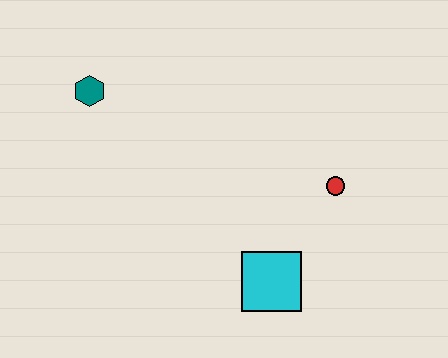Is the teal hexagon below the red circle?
No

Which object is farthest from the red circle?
The teal hexagon is farthest from the red circle.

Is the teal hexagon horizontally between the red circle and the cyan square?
No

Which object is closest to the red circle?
The cyan square is closest to the red circle.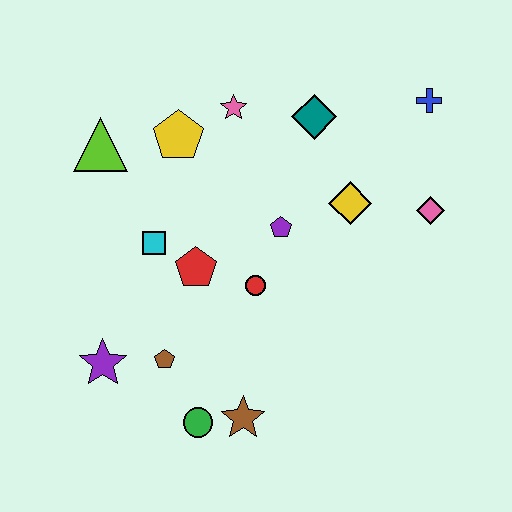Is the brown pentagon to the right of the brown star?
No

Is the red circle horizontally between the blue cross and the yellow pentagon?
Yes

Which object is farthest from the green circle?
The blue cross is farthest from the green circle.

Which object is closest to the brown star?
The green circle is closest to the brown star.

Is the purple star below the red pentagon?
Yes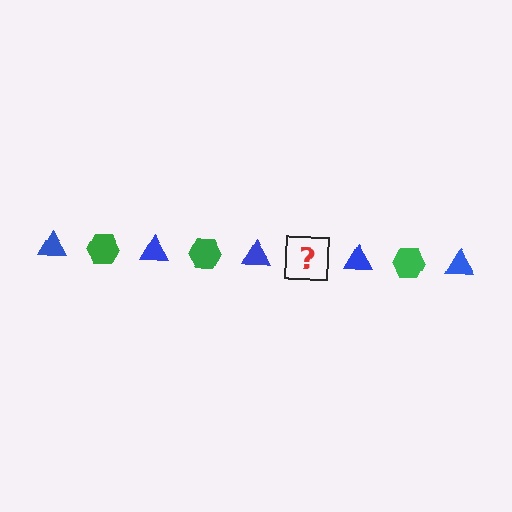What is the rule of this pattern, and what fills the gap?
The rule is that the pattern alternates between blue triangle and green hexagon. The gap should be filled with a green hexagon.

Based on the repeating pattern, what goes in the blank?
The blank should be a green hexagon.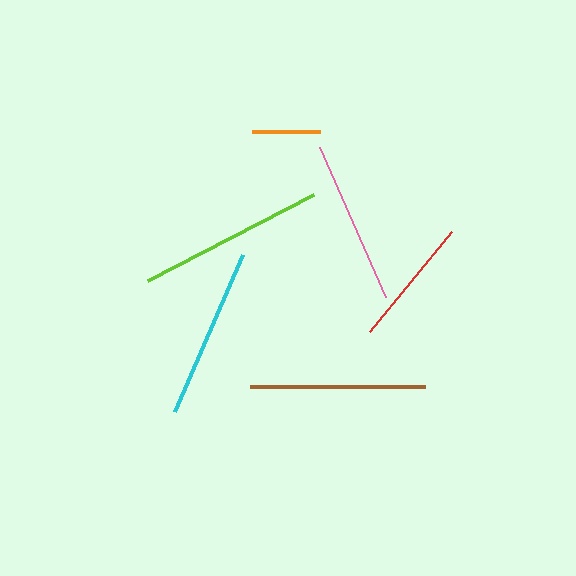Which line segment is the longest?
The lime line is the longest at approximately 187 pixels.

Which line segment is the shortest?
The orange line is the shortest at approximately 68 pixels.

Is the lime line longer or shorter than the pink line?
The lime line is longer than the pink line.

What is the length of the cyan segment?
The cyan segment is approximately 171 pixels long.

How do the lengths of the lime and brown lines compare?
The lime and brown lines are approximately the same length.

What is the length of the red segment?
The red segment is approximately 129 pixels long.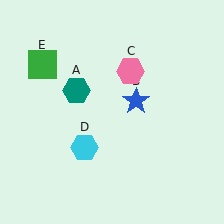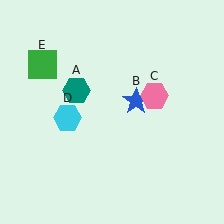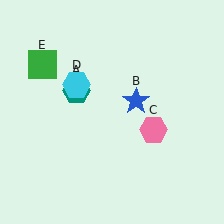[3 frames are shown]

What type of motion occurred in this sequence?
The pink hexagon (object C), cyan hexagon (object D) rotated clockwise around the center of the scene.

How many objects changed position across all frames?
2 objects changed position: pink hexagon (object C), cyan hexagon (object D).